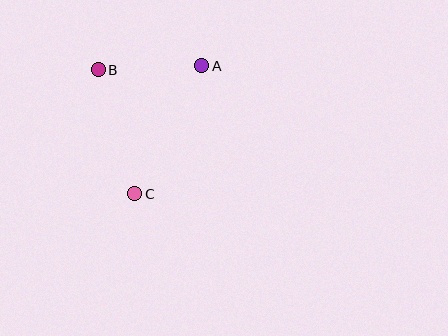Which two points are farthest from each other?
Points A and C are farthest from each other.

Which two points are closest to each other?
Points A and B are closest to each other.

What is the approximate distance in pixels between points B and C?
The distance between B and C is approximately 129 pixels.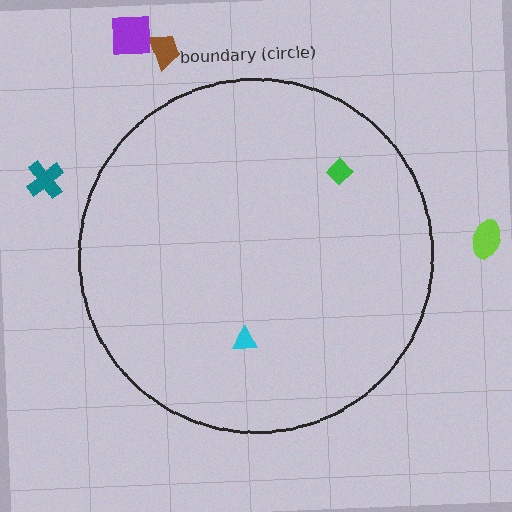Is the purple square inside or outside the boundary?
Outside.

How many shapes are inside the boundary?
2 inside, 4 outside.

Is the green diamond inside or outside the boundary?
Inside.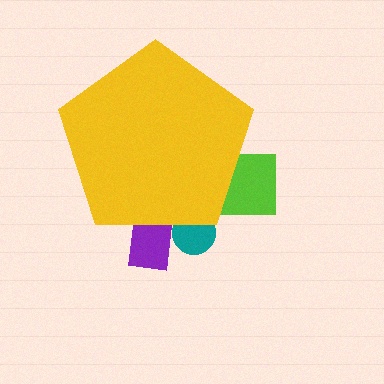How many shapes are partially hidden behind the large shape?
3 shapes are partially hidden.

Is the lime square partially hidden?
Yes, the lime square is partially hidden behind the yellow pentagon.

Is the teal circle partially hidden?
Yes, the teal circle is partially hidden behind the yellow pentagon.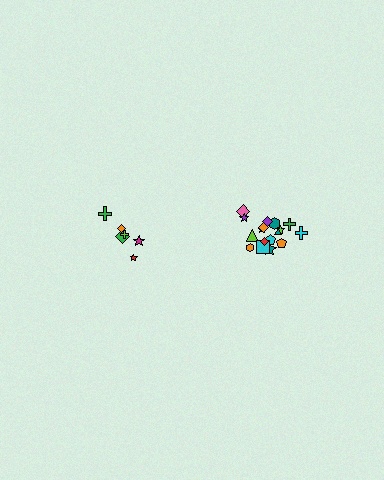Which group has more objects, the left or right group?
The right group.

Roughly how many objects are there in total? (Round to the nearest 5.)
Roughly 25 objects in total.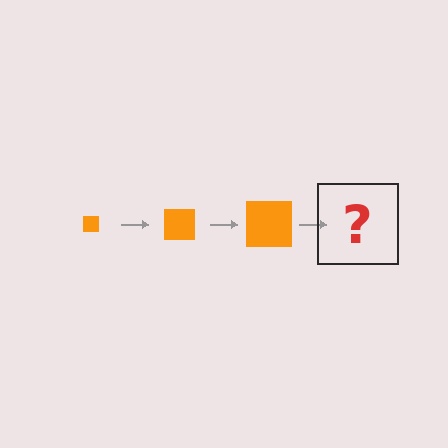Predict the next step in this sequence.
The next step is an orange square, larger than the previous one.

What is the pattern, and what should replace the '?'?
The pattern is that the square gets progressively larger each step. The '?' should be an orange square, larger than the previous one.